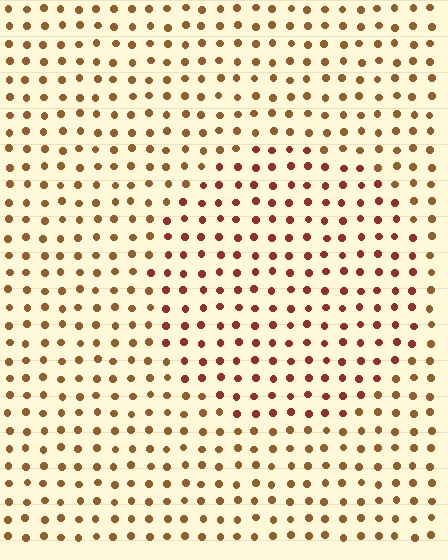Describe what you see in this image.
The image is filled with small brown elements in a uniform arrangement. A circle-shaped region is visible where the elements are tinted to a slightly different hue, forming a subtle color boundary.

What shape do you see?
I see a circle.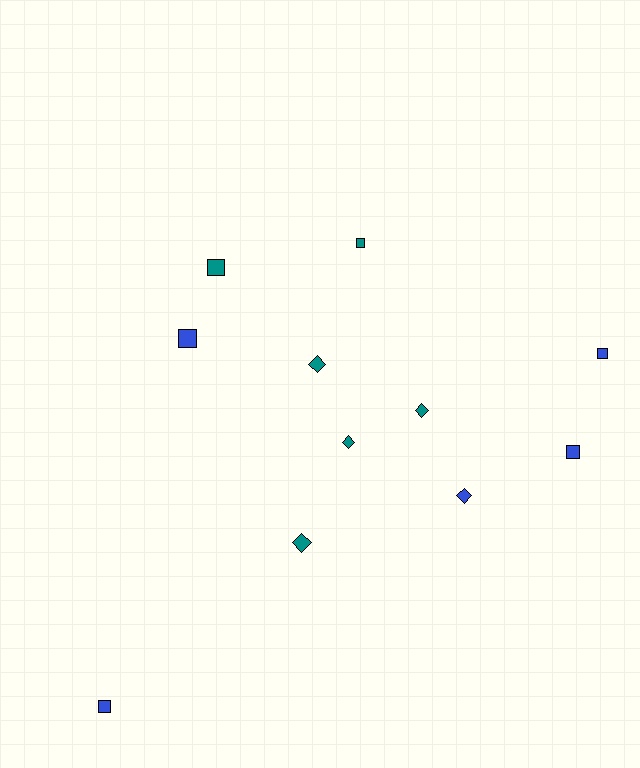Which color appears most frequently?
Teal, with 6 objects.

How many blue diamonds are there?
There is 1 blue diamond.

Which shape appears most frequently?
Square, with 6 objects.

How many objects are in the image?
There are 11 objects.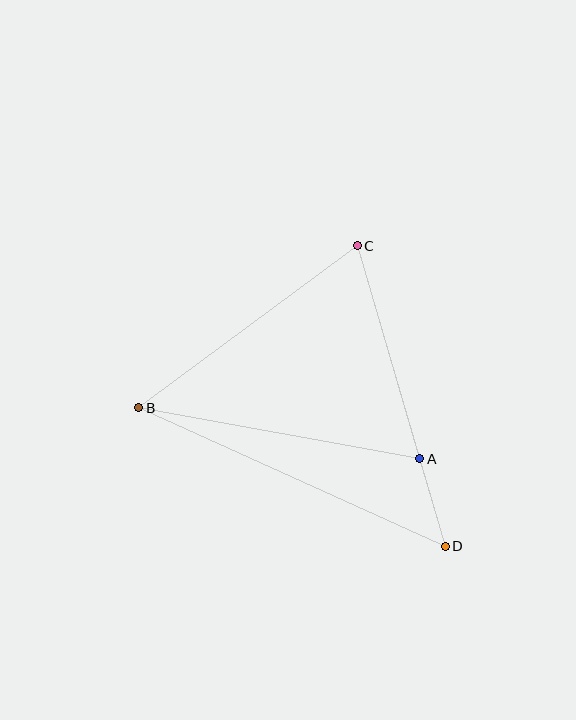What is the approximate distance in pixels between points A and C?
The distance between A and C is approximately 222 pixels.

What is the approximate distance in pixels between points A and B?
The distance between A and B is approximately 286 pixels.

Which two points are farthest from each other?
Points B and D are farthest from each other.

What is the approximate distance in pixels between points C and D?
The distance between C and D is approximately 313 pixels.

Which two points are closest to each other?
Points A and D are closest to each other.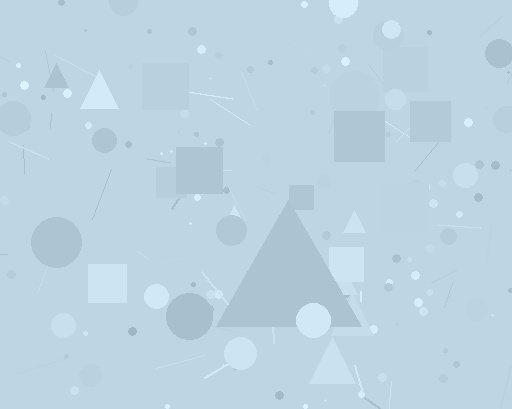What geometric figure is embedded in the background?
A triangle is embedded in the background.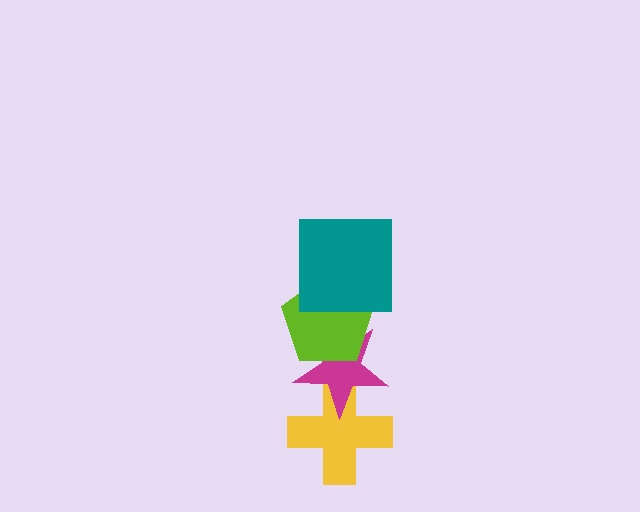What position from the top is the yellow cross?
The yellow cross is 4th from the top.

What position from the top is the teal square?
The teal square is 1st from the top.